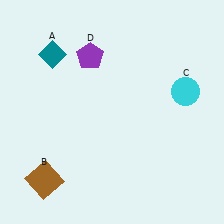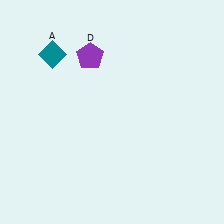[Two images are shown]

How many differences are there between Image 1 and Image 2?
There are 2 differences between the two images.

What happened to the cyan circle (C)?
The cyan circle (C) was removed in Image 2. It was in the top-right area of Image 1.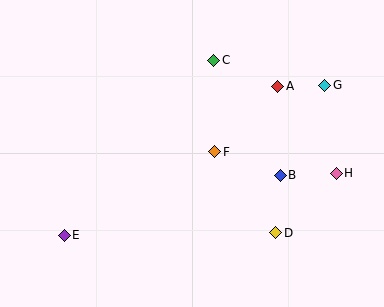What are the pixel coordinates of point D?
Point D is at (276, 233).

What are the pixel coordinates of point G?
Point G is at (325, 85).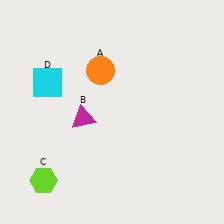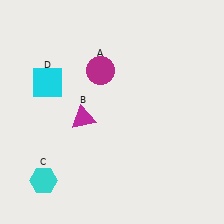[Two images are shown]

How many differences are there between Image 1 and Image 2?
There are 2 differences between the two images.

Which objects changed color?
A changed from orange to magenta. C changed from lime to cyan.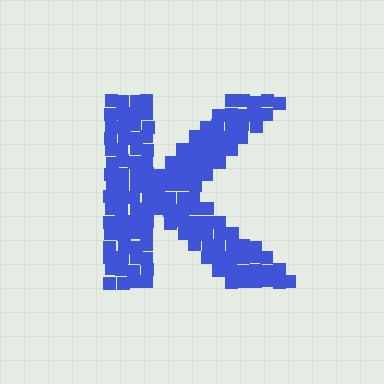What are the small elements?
The small elements are squares.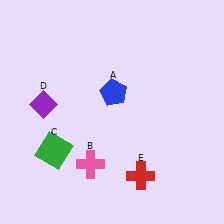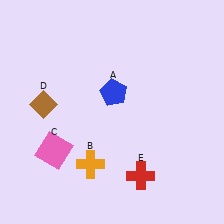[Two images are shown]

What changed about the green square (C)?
In Image 1, C is green. In Image 2, it changed to pink.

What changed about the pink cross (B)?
In Image 1, B is pink. In Image 2, it changed to orange.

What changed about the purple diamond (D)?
In Image 1, D is purple. In Image 2, it changed to brown.